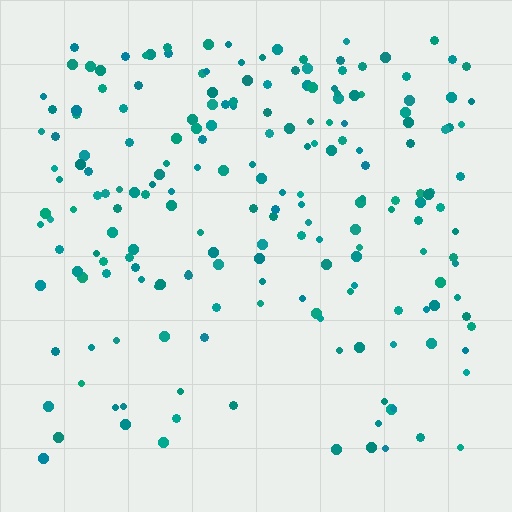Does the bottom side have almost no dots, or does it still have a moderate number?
Still a moderate number, just noticeably fewer than the top.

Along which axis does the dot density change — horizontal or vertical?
Vertical.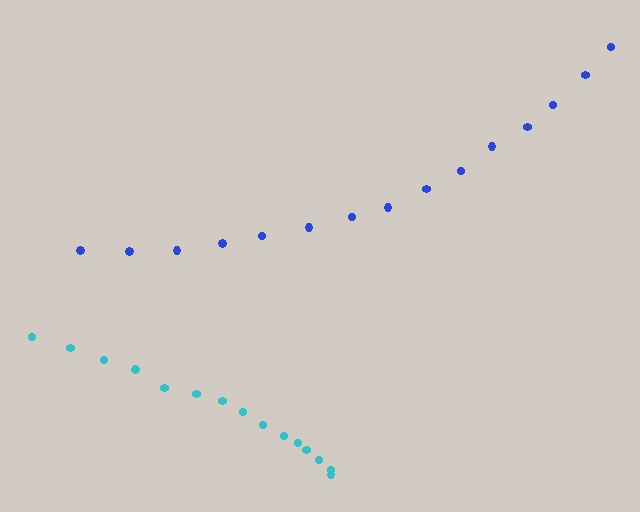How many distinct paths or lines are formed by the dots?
There are 2 distinct paths.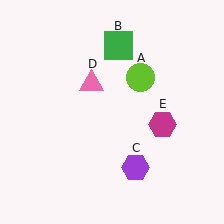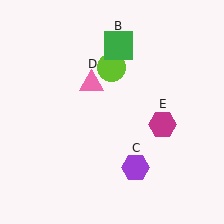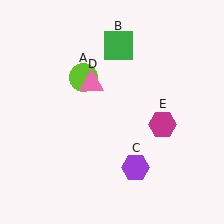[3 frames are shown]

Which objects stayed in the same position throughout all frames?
Green square (object B) and purple hexagon (object C) and pink triangle (object D) and magenta hexagon (object E) remained stationary.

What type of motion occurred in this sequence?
The lime circle (object A) rotated counterclockwise around the center of the scene.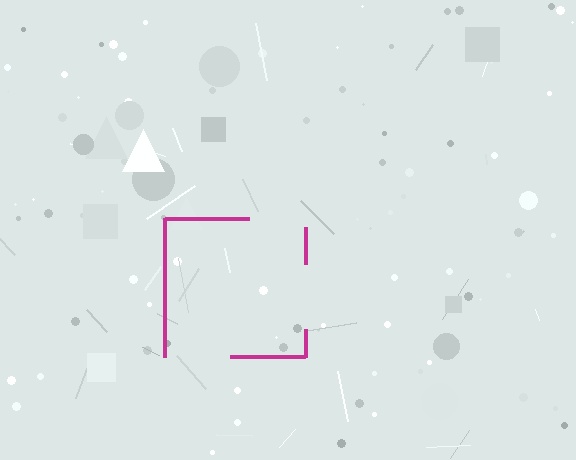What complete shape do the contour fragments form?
The contour fragments form a square.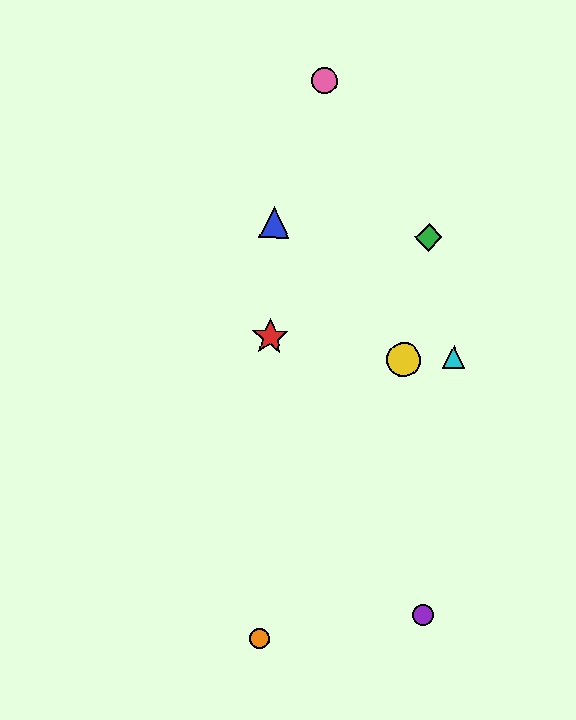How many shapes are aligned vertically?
3 shapes (the red star, the blue triangle, the orange circle) are aligned vertically.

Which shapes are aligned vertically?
The red star, the blue triangle, the orange circle are aligned vertically.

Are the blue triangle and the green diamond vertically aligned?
No, the blue triangle is at x≈274 and the green diamond is at x≈428.